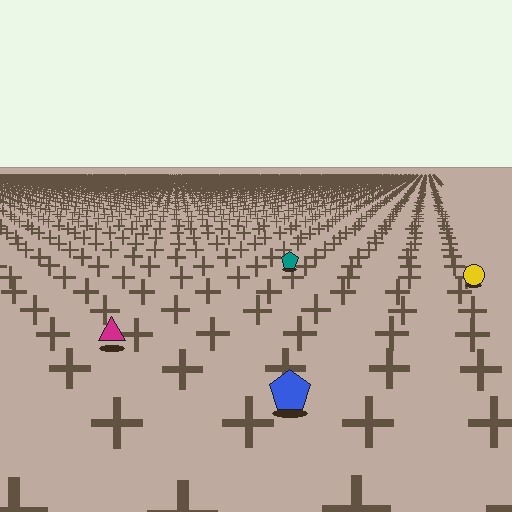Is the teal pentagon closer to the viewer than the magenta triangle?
No. The magenta triangle is closer — you can tell from the texture gradient: the ground texture is coarser near it.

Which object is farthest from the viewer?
The teal pentagon is farthest from the viewer. It appears smaller and the ground texture around it is denser.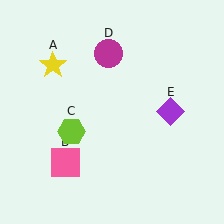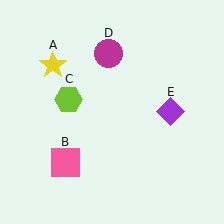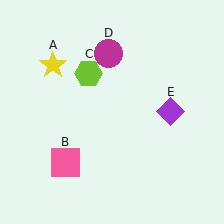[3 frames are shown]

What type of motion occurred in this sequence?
The lime hexagon (object C) rotated clockwise around the center of the scene.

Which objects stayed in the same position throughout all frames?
Yellow star (object A) and pink square (object B) and magenta circle (object D) and purple diamond (object E) remained stationary.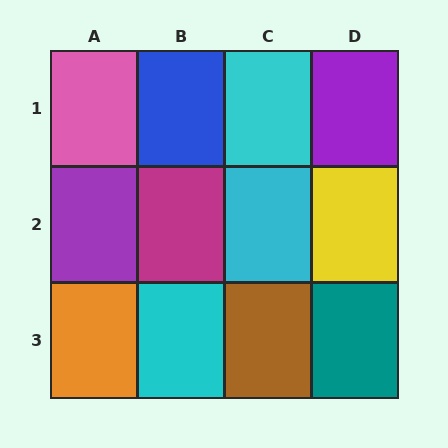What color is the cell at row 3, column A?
Orange.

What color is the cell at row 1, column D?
Purple.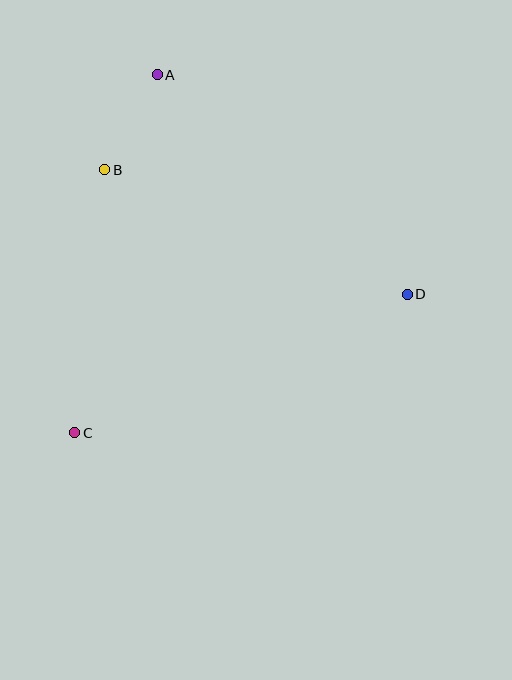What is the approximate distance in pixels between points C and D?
The distance between C and D is approximately 360 pixels.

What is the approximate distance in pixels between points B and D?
The distance between B and D is approximately 327 pixels.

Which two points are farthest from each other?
Points A and C are farthest from each other.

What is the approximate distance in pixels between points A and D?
The distance between A and D is approximately 333 pixels.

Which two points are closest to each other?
Points A and B are closest to each other.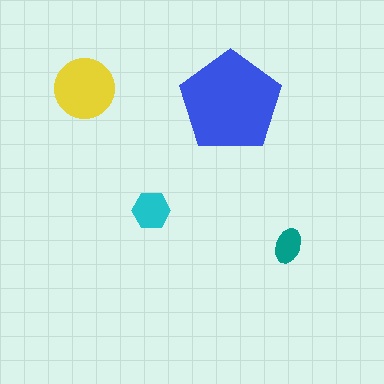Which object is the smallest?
The teal ellipse.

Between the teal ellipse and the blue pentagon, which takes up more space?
The blue pentagon.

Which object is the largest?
The blue pentagon.